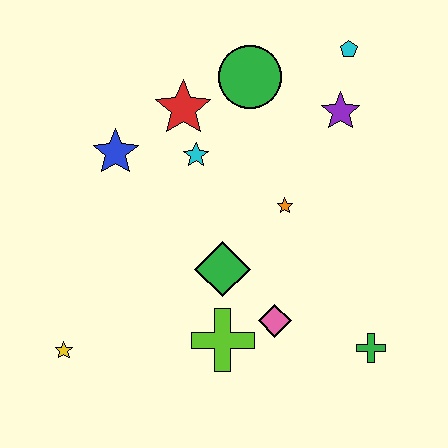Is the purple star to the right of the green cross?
No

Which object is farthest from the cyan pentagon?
The yellow star is farthest from the cyan pentagon.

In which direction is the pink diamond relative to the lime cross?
The pink diamond is to the right of the lime cross.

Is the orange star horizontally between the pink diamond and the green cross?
Yes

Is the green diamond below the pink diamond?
No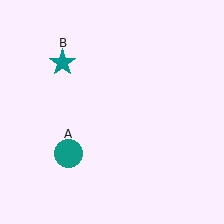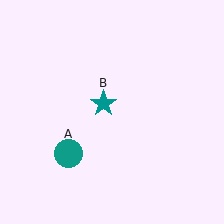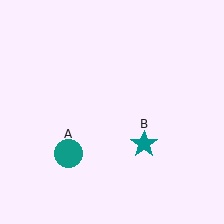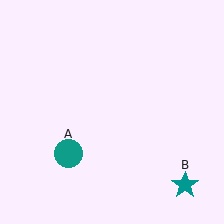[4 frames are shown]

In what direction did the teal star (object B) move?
The teal star (object B) moved down and to the right.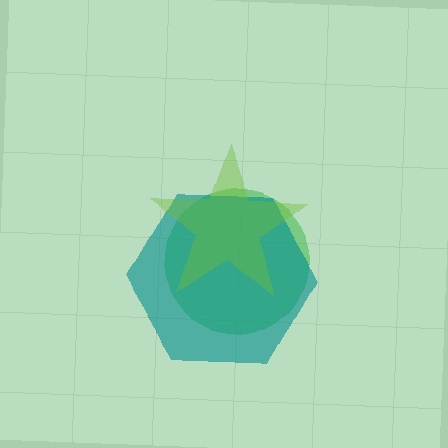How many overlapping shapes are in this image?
There are 3 overlapping shapes in the image.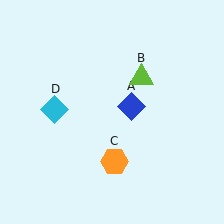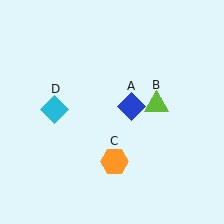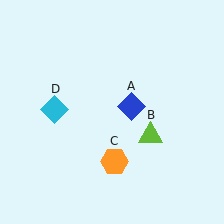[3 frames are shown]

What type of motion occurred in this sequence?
The lime triangle (object B) rotated clockwise around the center of the scene.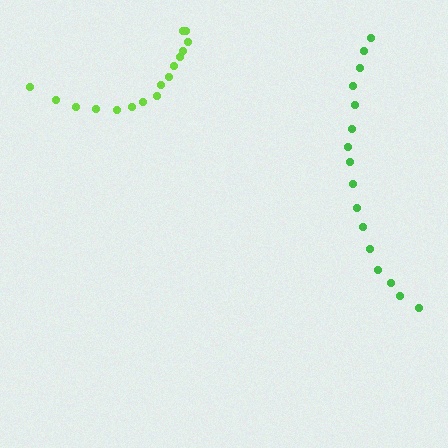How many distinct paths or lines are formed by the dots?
There are 2 distinct paths.